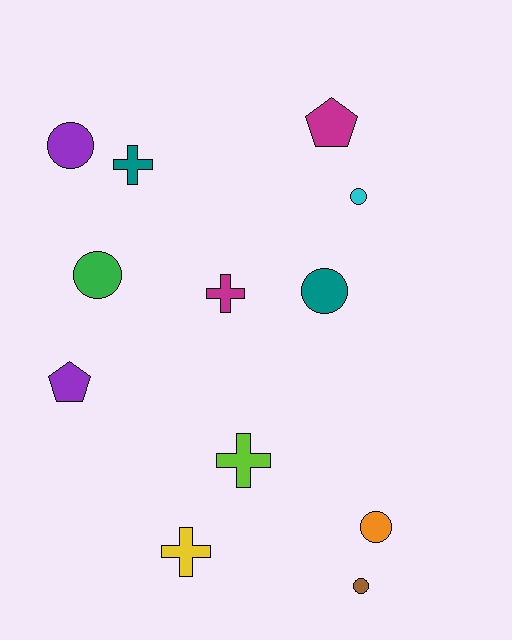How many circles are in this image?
There are 6 circles.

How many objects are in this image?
There are 12 objects.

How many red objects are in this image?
There are no red objects.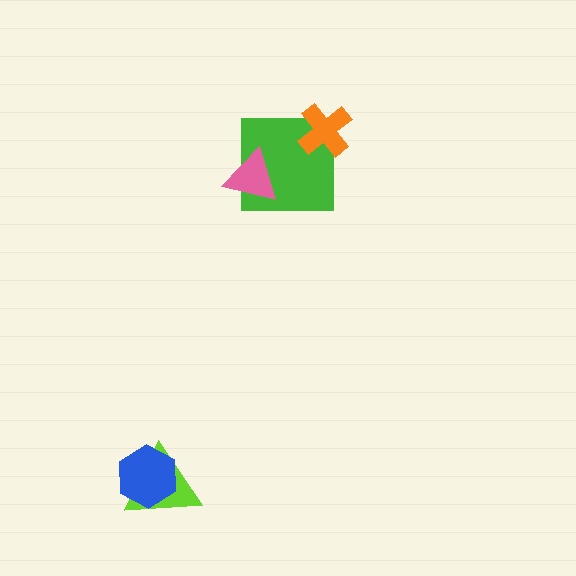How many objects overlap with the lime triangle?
1 object overlaps with the lime triangle.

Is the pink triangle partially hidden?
No, no other shape covers it.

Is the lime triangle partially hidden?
Yes, it is partially covered by another shape.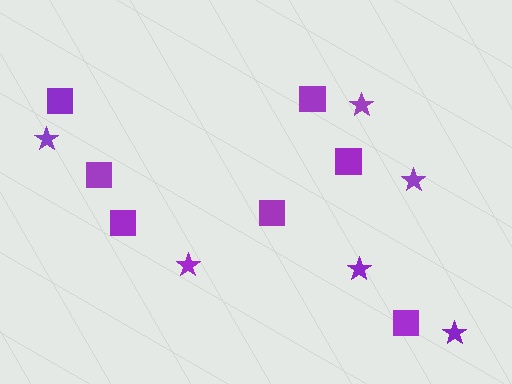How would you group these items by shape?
There are 2 groups: one group of squares (7) and one group of stars (6).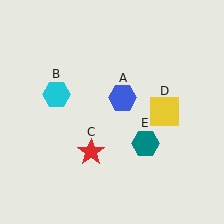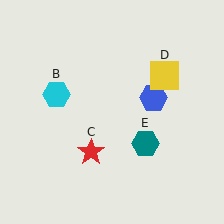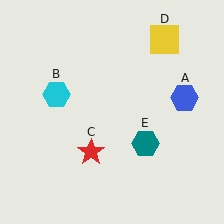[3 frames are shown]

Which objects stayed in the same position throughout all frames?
Cyan hexagon (object B) and red star (object C) and teal hexagon (object E) remained stationary.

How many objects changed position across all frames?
2 objects changed position: blue hexagon (object A), yellow square (object D).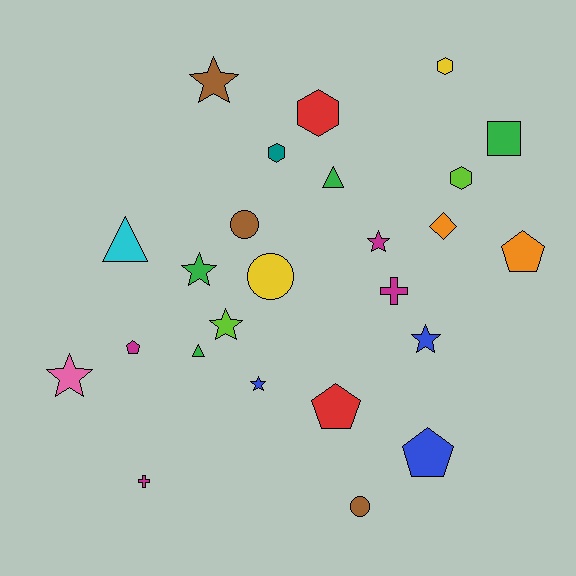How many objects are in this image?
There are 25 objects.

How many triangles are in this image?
There are 3 triangles.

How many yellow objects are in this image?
There are 2 yellow objects.